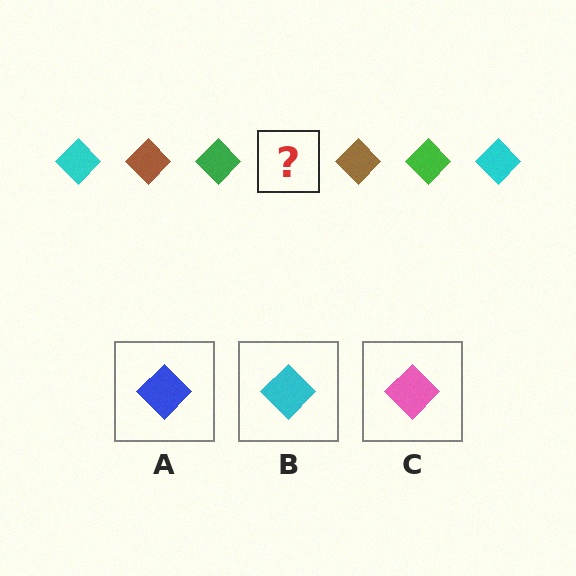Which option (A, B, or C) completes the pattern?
B.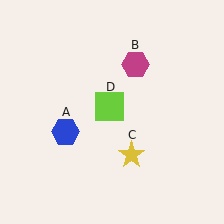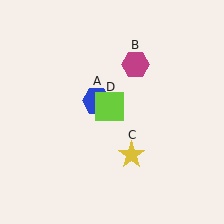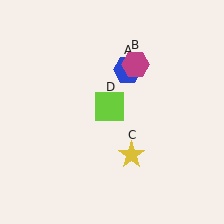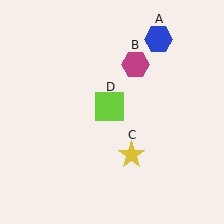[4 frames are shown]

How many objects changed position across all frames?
1 object changed position: blue hexagon (object A).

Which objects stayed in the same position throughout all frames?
Magenta hexagon (object B) and yellow star (object C) and lime square (object D) remained stationary.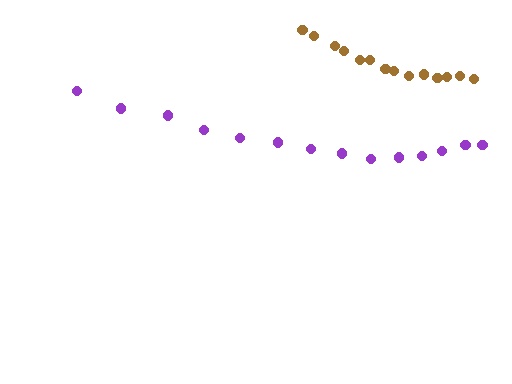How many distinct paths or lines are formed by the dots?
There are 2 distinct paths.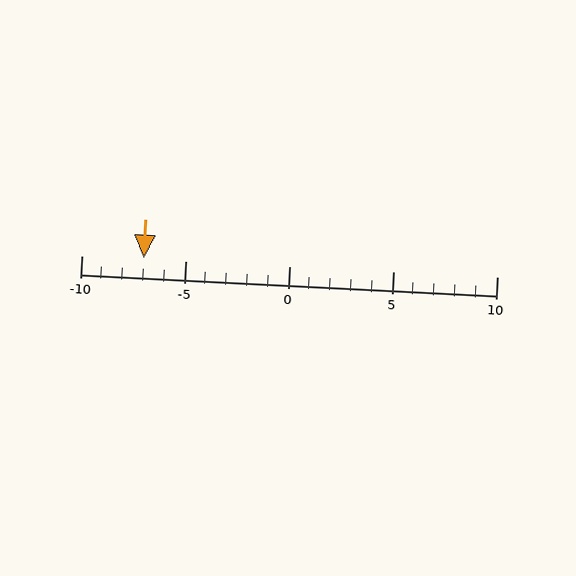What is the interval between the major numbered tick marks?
The major tick marks are spaced 5 units apart.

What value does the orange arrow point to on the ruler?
The orange arrow points to approximately -7.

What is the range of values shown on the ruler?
The ruler shows values from -10 to 10.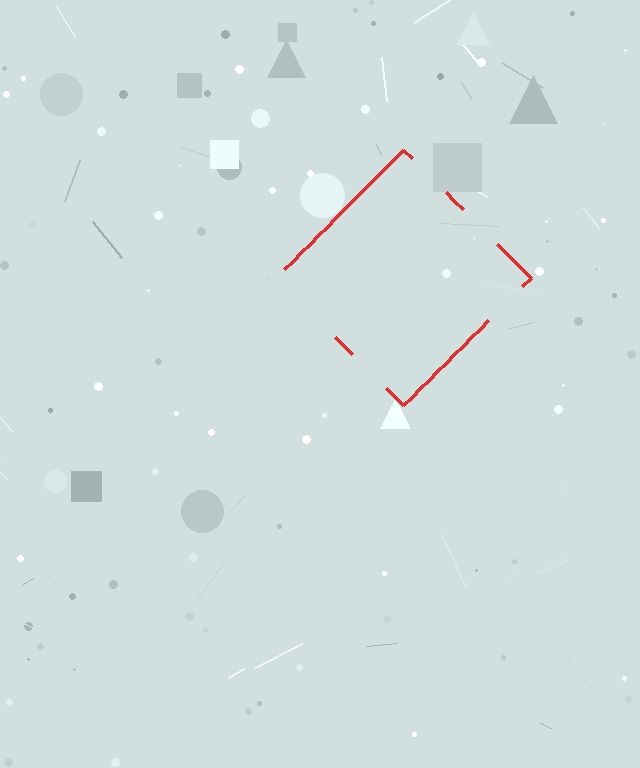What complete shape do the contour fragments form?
The contour fragments form a diamond.